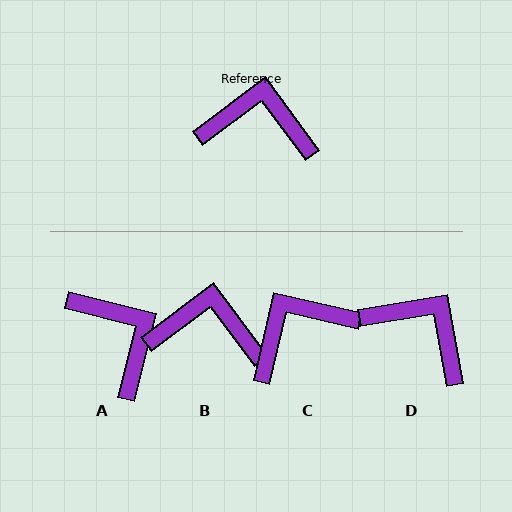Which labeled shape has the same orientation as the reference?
B.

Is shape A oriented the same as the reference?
No, it is off by about 50 degrees.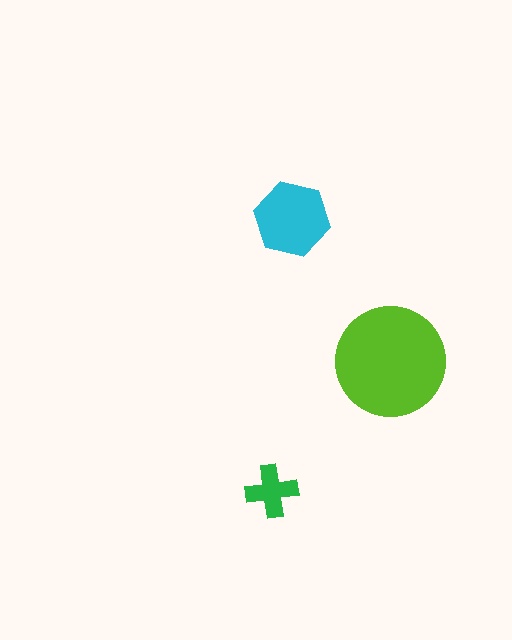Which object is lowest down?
The green cross is bottommost.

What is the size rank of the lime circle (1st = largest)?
1st.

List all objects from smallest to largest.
The green cross, the cyan hexagon, the lime circle.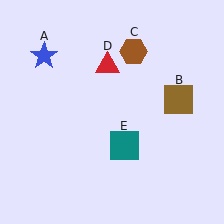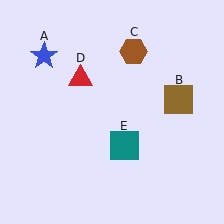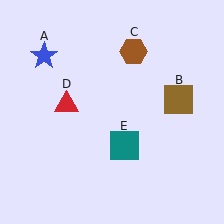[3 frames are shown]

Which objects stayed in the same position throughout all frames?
Blue star (object A) and brown square (object B) and brown hexagon (object C) and teal square (object E) remained stationary.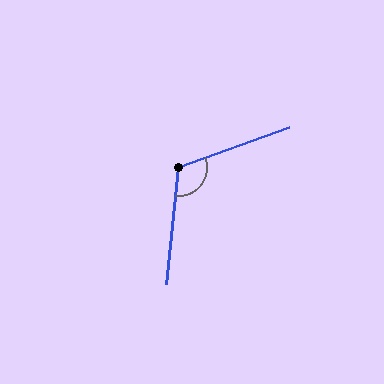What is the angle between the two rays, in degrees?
Approximately 116 degrees.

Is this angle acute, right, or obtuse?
It is obtuse.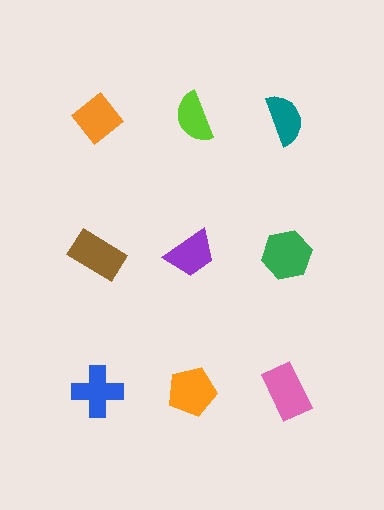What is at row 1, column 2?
A lime semicircle.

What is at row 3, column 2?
An orange pentagon.